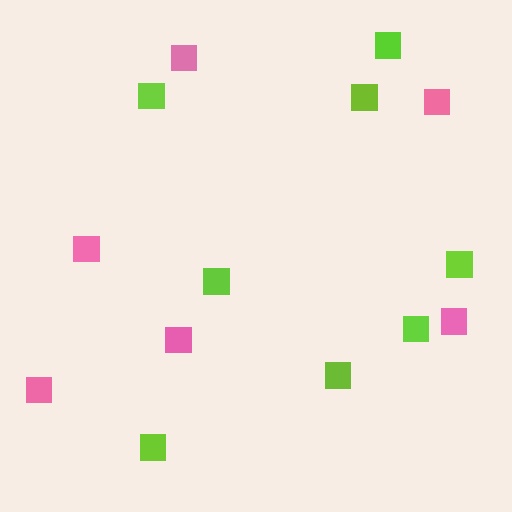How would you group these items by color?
There are 2 groups: one group of lime squares (8) and one group of pink squares (6).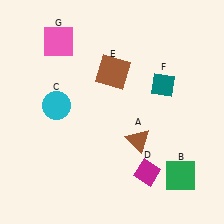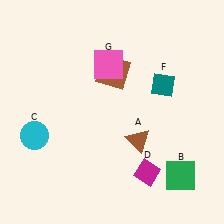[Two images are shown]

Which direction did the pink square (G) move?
The pink square (G) moved right.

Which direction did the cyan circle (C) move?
The cyan circle (C) moved down.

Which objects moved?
The objects that moved are: the cyan circle (C), the pink square (G).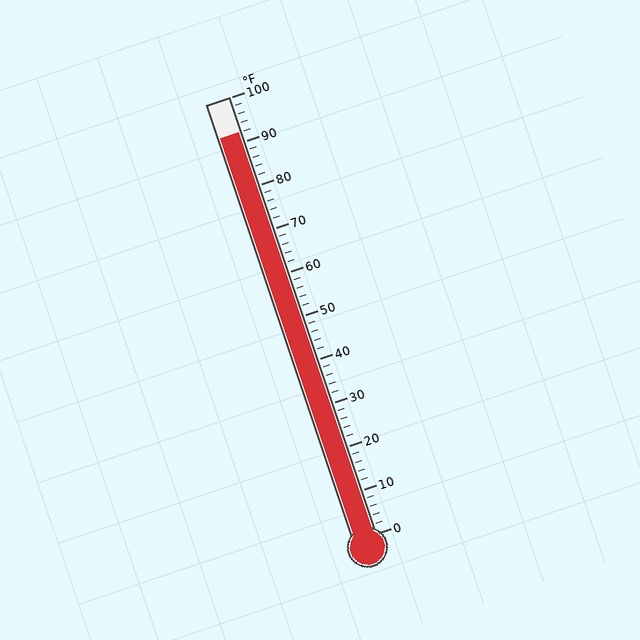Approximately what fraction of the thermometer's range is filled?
The thermometer is filled to approximately 90% of its range.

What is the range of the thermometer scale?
The thermometer scale ranges from 0°F to 100°F.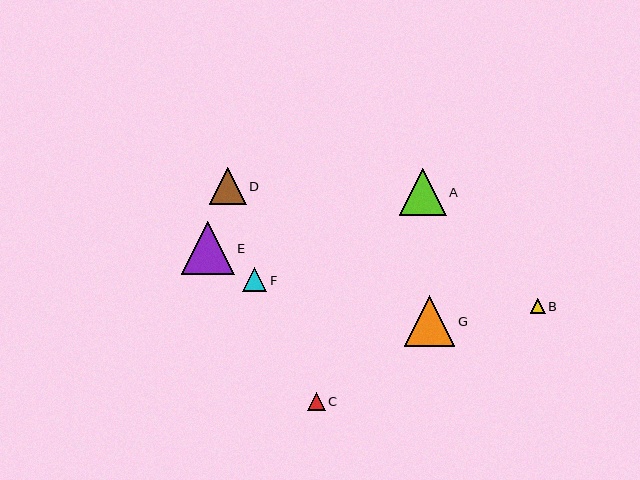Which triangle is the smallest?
Triangle B is the smallest with a size of approximately 15 pixels.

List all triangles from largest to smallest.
From largest to smallest: E, G, A, D, F, C, B.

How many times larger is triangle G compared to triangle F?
Triangle G is approximately 2.1 times the size of triangle F.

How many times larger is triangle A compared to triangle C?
Triangle A is approximately 2.6 times the size of triangle C.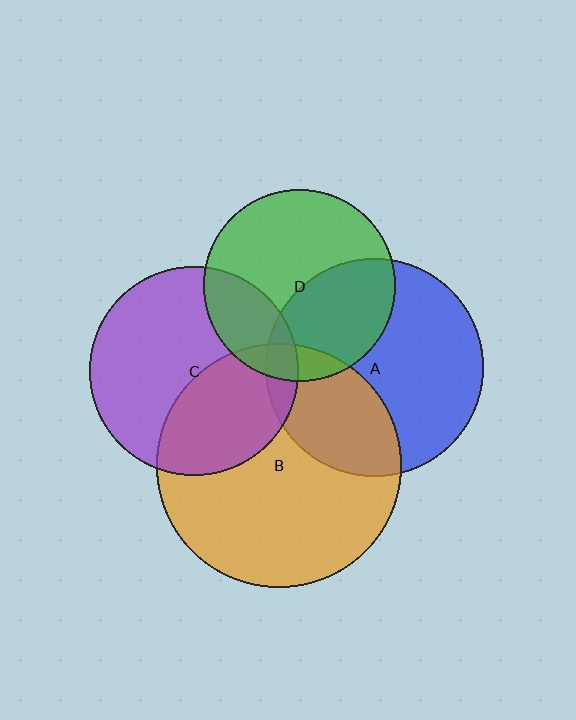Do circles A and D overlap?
Yes.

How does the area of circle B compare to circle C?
Approximately 1.4 times.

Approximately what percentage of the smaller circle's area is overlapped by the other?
Approximately 40%.